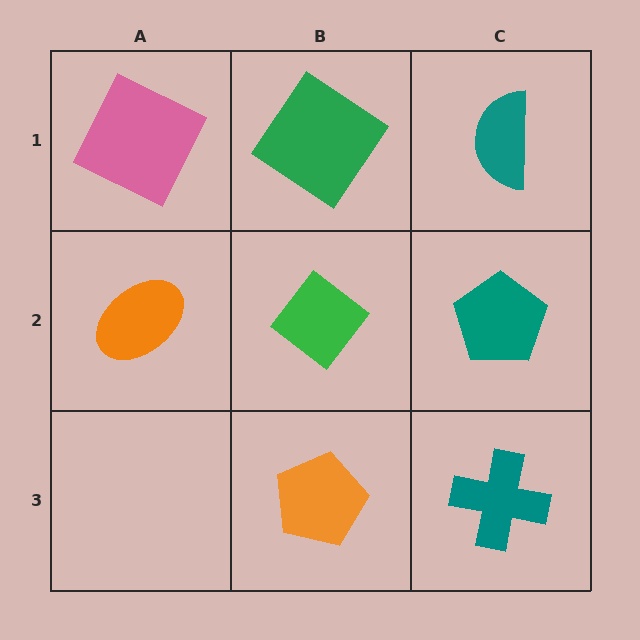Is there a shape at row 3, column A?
No, that cell is empty.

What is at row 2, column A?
An orange ellipse.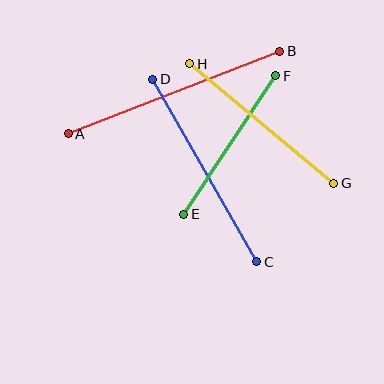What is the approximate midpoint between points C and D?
The midpoint is at approximately (205, 171) pixels.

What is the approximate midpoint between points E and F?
The midpoint is at approximately (230, 145) pixels.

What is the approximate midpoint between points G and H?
The midpoint is at approximately (262, 123) pixels.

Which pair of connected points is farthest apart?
Points A and B are farthest apart.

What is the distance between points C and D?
The distance is approximately 210 pixels.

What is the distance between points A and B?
The distance is approximately 227 pixels.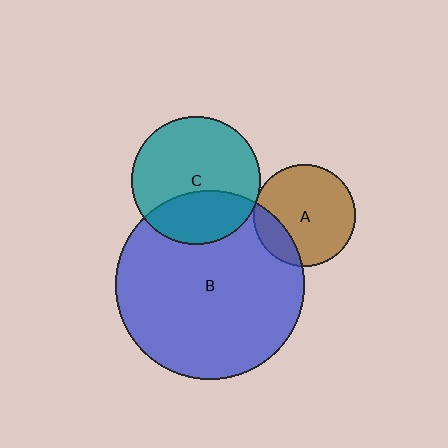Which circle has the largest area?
Circle B (blue).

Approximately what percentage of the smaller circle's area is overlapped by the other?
Approximately 35%.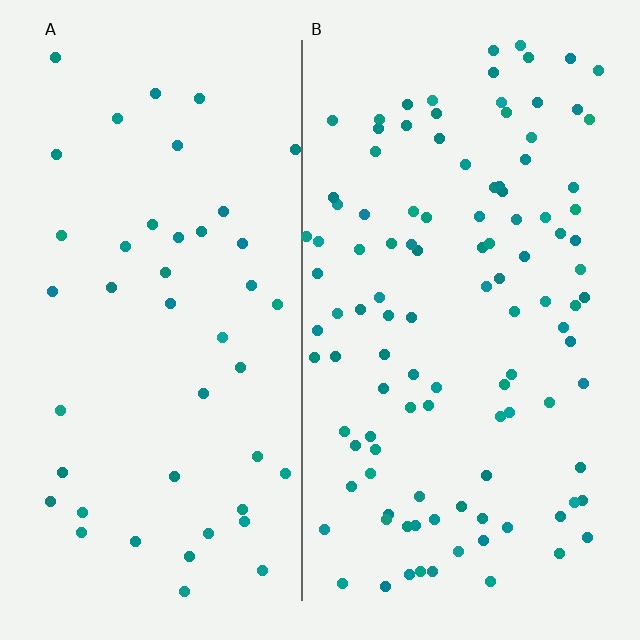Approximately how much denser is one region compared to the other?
Approximately 2.5× — region B over region A.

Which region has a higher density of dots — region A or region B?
B (the right).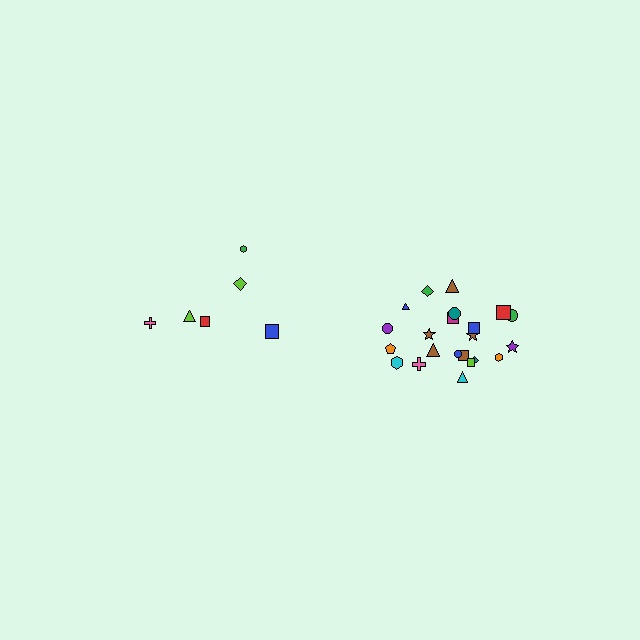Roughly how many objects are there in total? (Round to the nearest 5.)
Roughly 30 objects in total.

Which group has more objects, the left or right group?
The right group.